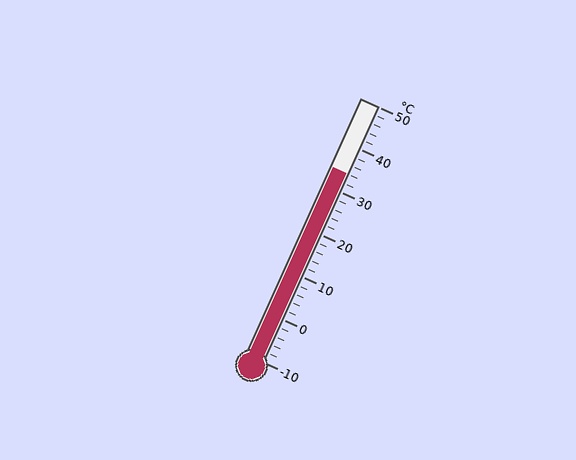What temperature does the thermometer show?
The thermometer shows approximately 34°C.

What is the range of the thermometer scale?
The thermometer scale ranges from -10°C to 50°C.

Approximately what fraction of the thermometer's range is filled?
The thermometer is filled to approximately 75% of its range.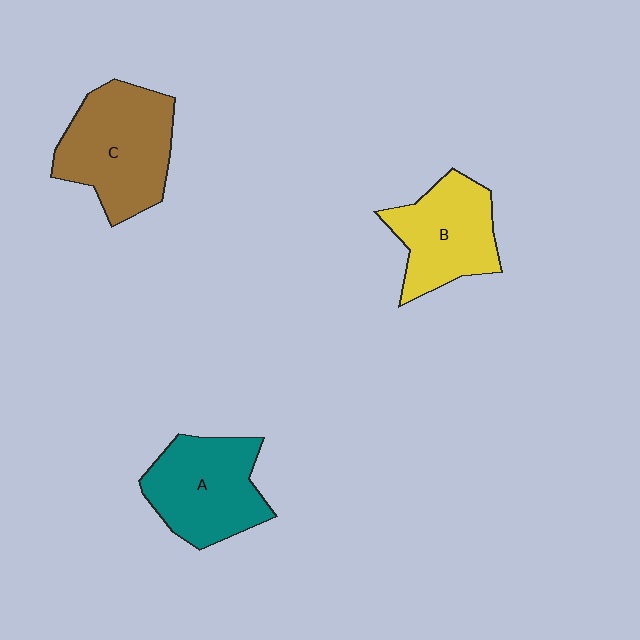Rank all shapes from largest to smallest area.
From largest to smallest: C (brown), A (teal), B (yellow).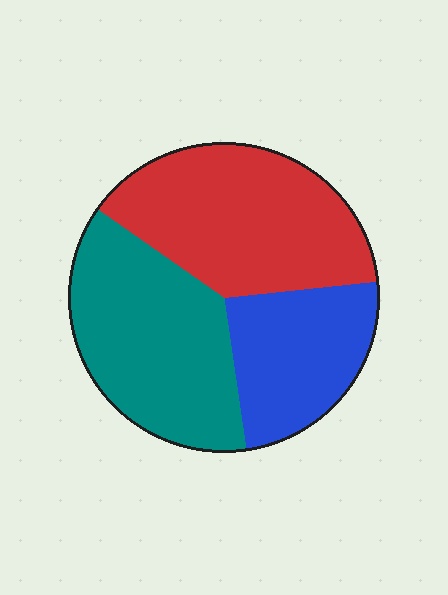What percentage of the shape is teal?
Teal covers roughly 35% of the shape.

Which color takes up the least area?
Blue, at roughly 25%.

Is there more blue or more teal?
Teal.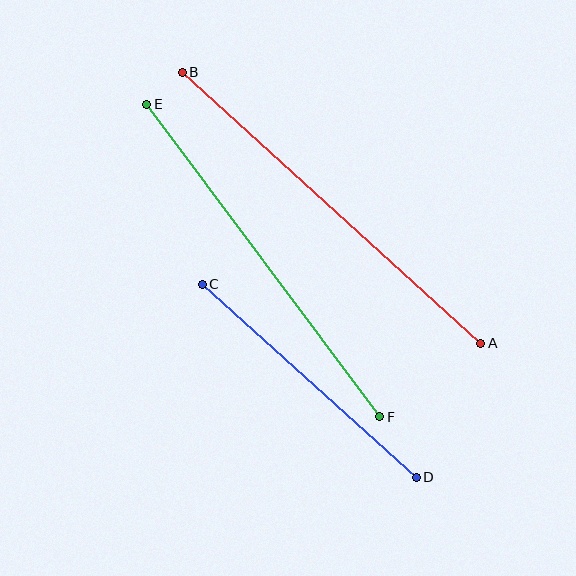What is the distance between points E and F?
The distance is approximately 389 pixels.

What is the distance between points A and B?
The distance is approximately 403 pixels.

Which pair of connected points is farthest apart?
Points A and B are farthest apart.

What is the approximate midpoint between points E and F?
The midpoint is at approximately (263, 260) pixels.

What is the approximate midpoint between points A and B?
The midpoint is at approximately (331, 208) pixels.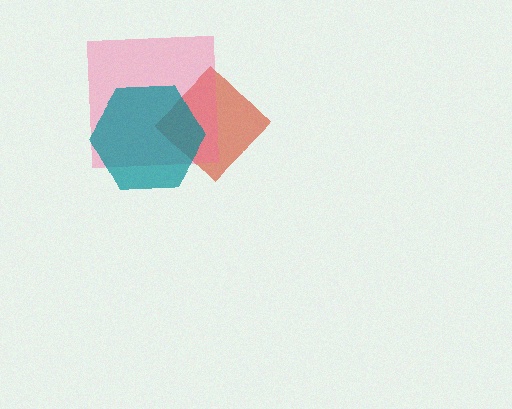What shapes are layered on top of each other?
The layered shapes are: a red diamond, a pink square, a teal hexagon.